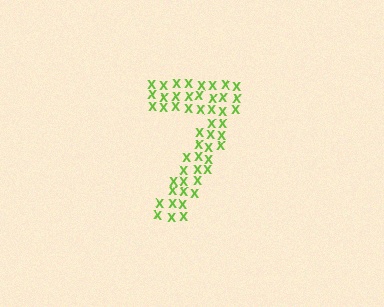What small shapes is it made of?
It is made of small letter X's.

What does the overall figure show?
The overall figure shows the digit 7.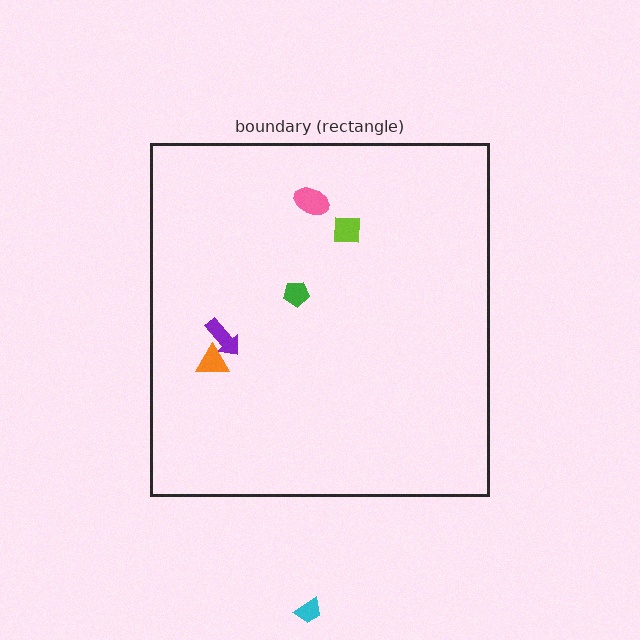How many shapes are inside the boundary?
5 inside, 1 outside.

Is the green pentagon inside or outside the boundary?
Inside.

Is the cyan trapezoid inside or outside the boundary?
Outside.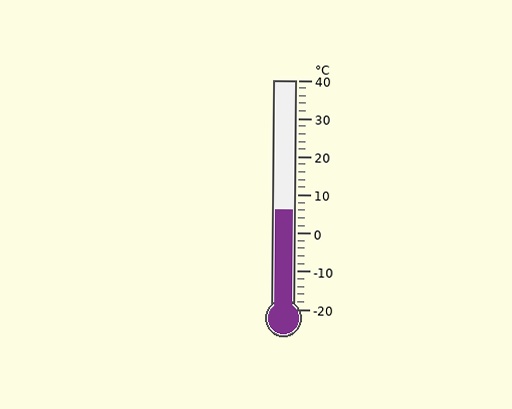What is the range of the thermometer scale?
The thermometer scale ranges from -20°C to 40°C.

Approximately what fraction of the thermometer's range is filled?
The thermometer is filled to approximately 45% of its range.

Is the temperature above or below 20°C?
The temperature is below 20°C.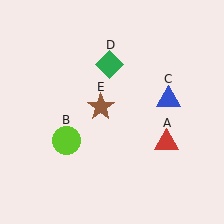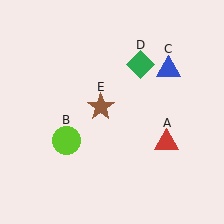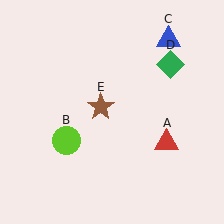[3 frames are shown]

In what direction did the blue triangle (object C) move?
The blue triangle (object C) moved up.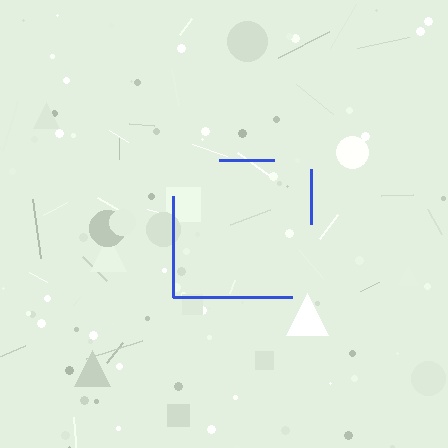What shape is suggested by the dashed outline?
The dashed outline suggests a square.